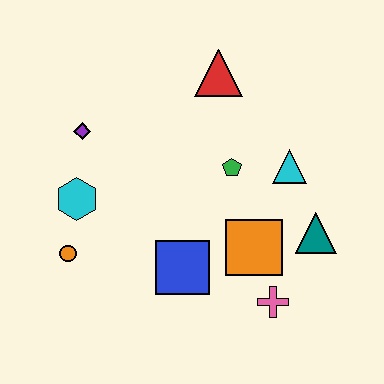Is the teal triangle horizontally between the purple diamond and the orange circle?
No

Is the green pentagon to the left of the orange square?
Yes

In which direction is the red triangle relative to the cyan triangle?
The red triangle is above the cyan triangle.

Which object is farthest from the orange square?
The purple diamond is farthest from the orange square.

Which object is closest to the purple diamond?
The cyan hexagon is closest to the purple diamond.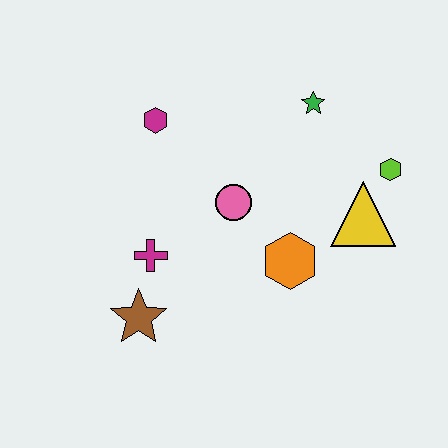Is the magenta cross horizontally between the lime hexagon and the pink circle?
No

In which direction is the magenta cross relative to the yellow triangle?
The magenta cross is to the left of the yellow triangle.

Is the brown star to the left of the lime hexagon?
Yes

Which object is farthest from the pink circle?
The lime hexagon is farthest from the pink circle.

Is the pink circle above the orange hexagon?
Yes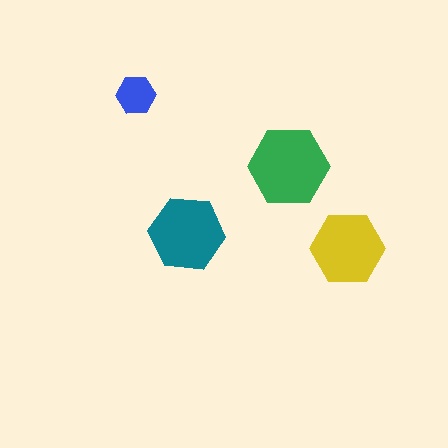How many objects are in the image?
There are 4 objects in the image.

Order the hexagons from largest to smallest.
the green one, the teal one, the yellow one, the blue one.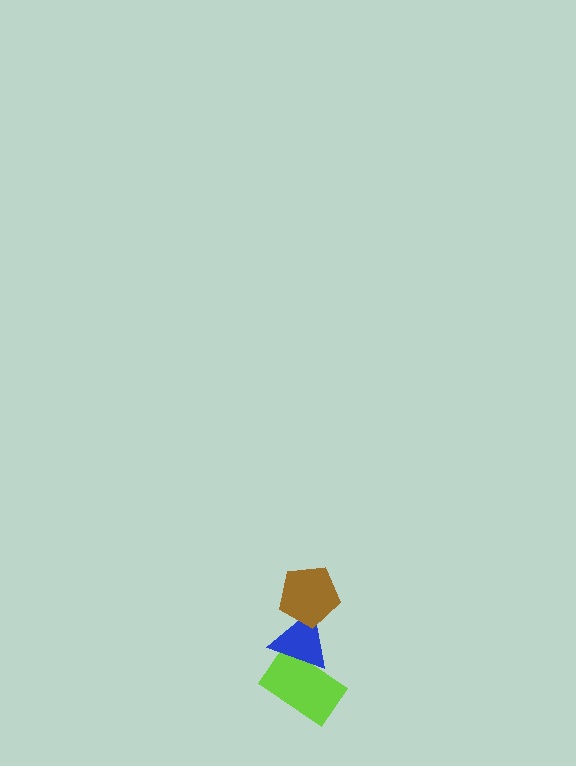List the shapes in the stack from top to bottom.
From top to bottom: the brown pentagon, the blue triangle, the lime rectangle.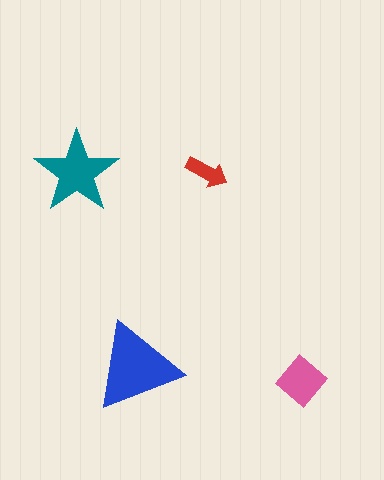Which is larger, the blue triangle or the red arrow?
The blue triangle.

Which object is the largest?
The blue triangle.